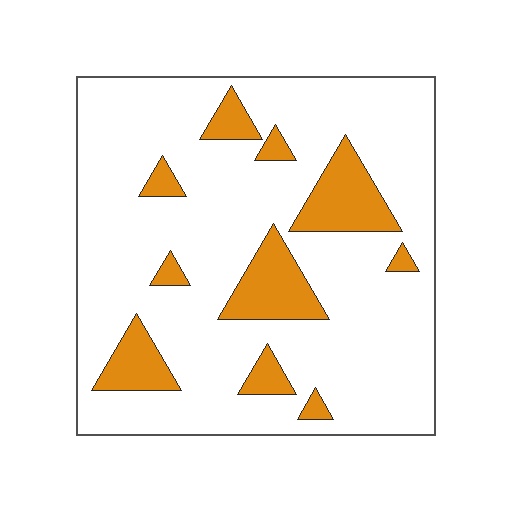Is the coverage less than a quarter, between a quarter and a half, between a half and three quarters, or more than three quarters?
Less than a quarter.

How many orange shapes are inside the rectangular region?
10.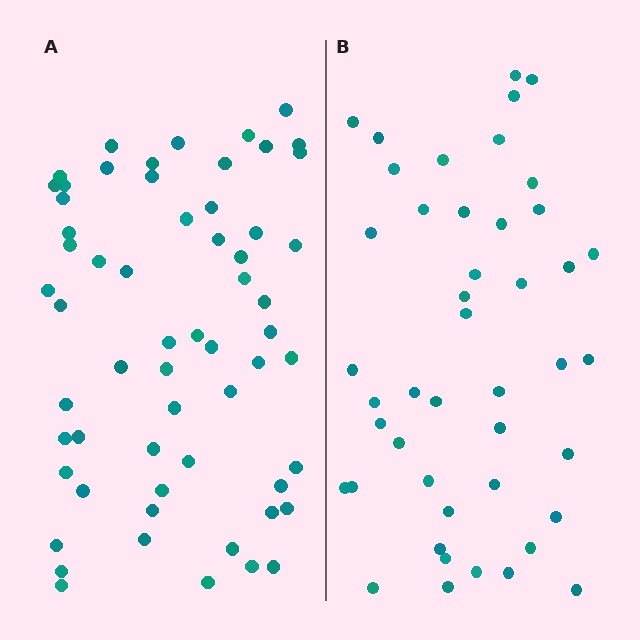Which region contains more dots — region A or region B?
Region A (the left region) has more dots.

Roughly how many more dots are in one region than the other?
Region A has approximately 15 more dots than region B.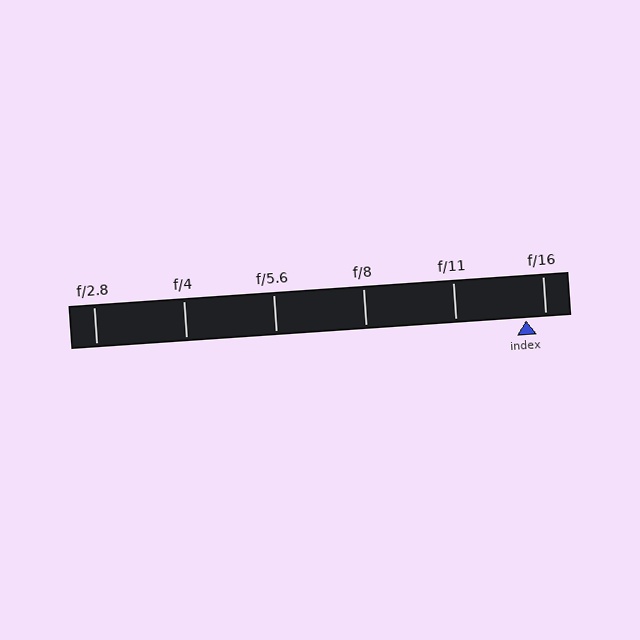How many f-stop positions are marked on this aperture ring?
There are 6 f-stop positions marked.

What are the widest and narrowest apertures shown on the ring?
The widest aperture shown is f/2.8 and the narrowest is f/16.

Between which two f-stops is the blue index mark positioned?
The index mark is between f/11 and f/16.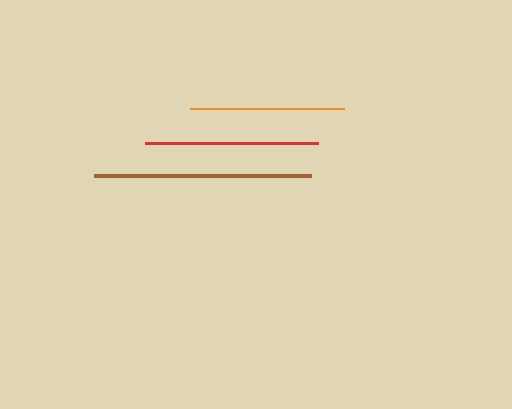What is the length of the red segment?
The red segment is approximately 173 pixels long.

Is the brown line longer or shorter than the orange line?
The brown line is longer than the orange line.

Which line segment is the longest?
The brown line is the longest at approximately 217 pixels.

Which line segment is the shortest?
The orange line is the shortest at approximately 154 pixels.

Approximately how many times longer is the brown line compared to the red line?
The brown line is approximately 1.3 times the length of the red line.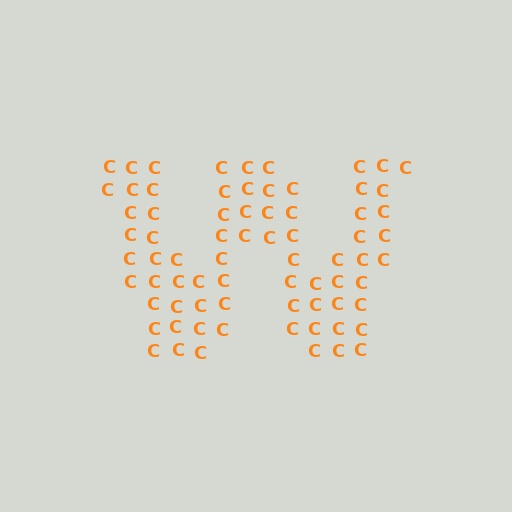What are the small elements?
The small elements are letter C's.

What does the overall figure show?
The overall figure shows the letter W.